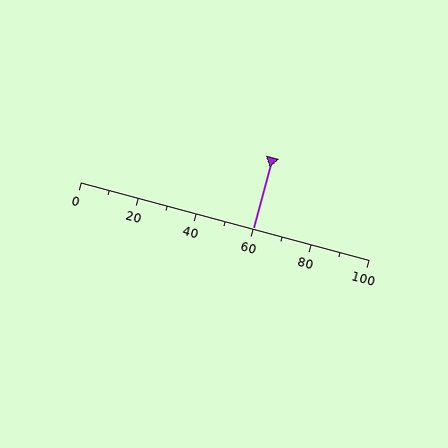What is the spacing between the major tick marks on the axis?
The major ticks are spaced 20 apart.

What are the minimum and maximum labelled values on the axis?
The axis runs from 0 to 100.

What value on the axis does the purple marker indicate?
The marker indicates approximately 60.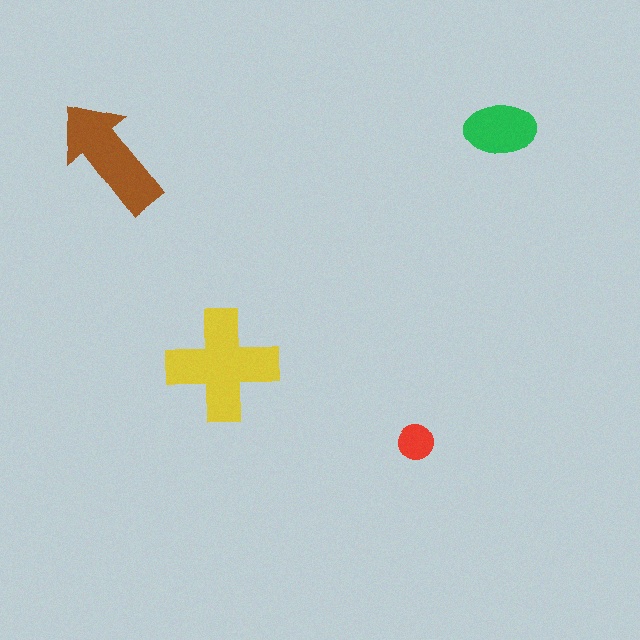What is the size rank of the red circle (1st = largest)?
4th.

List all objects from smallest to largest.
The red circle, the green ellipse, the brown arrow, the yellow cross.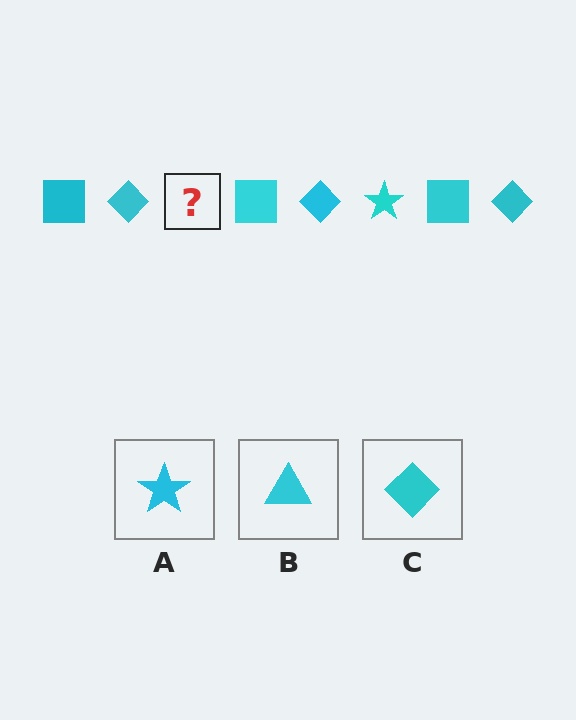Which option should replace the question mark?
Option A.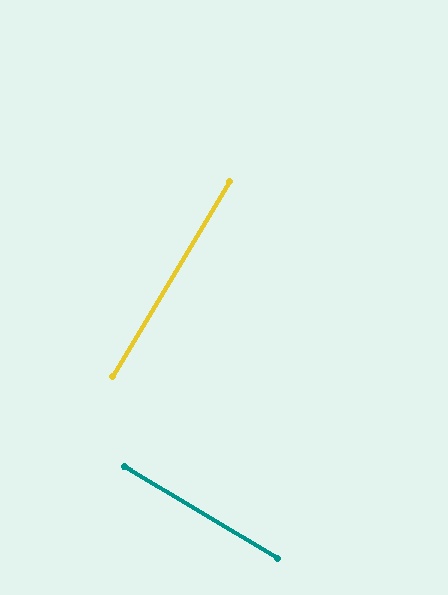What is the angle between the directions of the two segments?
Approximately 90 degrees.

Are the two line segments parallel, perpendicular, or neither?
Perpendicular — they meet at approximately 90°.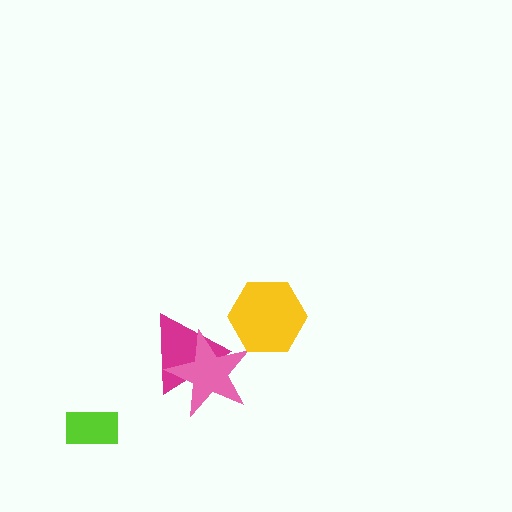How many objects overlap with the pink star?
1 object overlaps with the pink star.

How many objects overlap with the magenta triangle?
1 object overlaps with the magenta triangle.